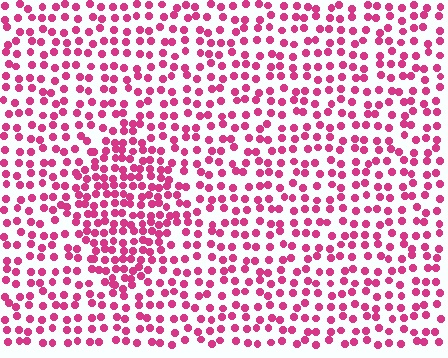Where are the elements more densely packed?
The elements are more densely packed inside the diamond boundary.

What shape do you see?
I see a diamond.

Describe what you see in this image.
The image contains small magenta elements arranged at two different densities. A diamond-shaped region is visible where the elements are more densely packed than the surrounding area.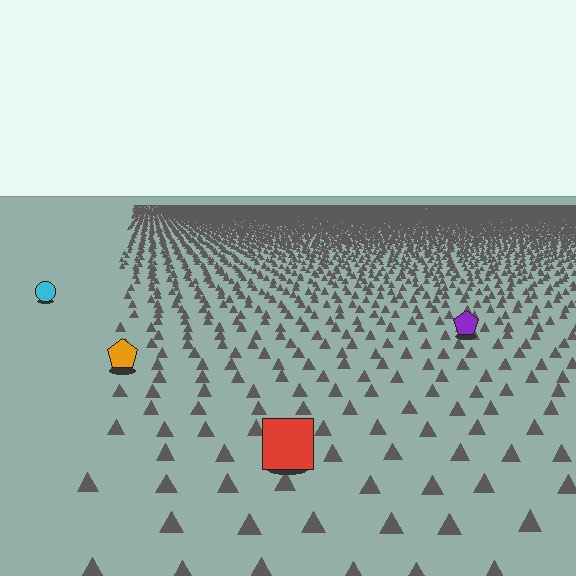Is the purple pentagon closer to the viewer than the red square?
No. The red square is closer — you can tell from the texture gradient: the ground texture is coarser near it.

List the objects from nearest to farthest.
From nearest to farthest: the red square, the orange pentagon, the purple pentagon, the cyan circle.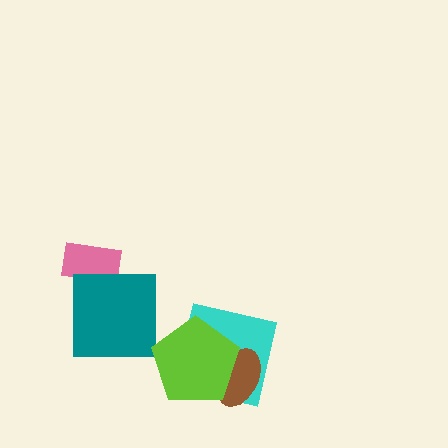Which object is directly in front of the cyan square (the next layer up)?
The brown ellipse is directly in front of the cyan square.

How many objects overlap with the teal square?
1 object overlaps with the teal square.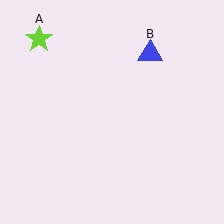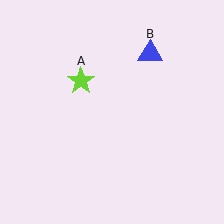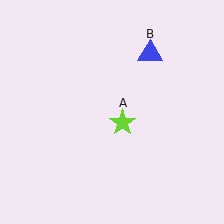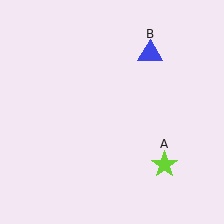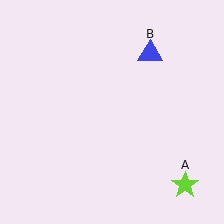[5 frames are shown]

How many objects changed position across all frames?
1 object changed position: lime star (object A).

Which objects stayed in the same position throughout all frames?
Blue triangle (object B) remained stationary.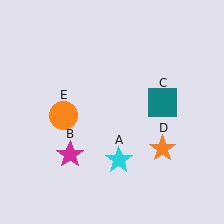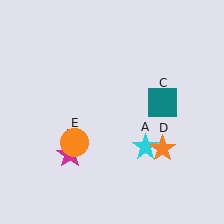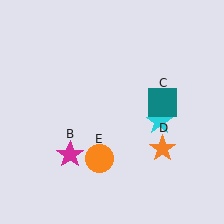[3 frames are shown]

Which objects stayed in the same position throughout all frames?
Magenta star (object B) and teal square (object C) and orange star (object D) remained stationary.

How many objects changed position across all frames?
2 objects changed position: cyan star (object A), orange circle (object E).